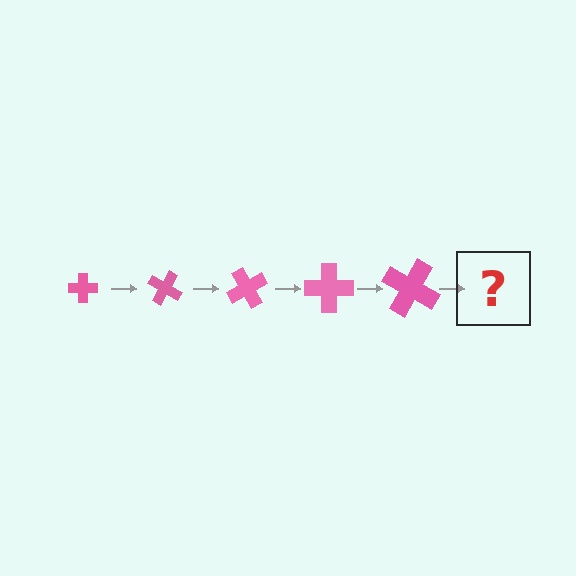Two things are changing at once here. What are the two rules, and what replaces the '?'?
The two rules are that the cross grows larger each step and it rotates 30 degrees each step. The '?' should be a cross, larger than the previous one and rotated 150 degrees from the start.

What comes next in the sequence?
The next element should be a cross, larger than the previous one and rotated 150 degrees from the start.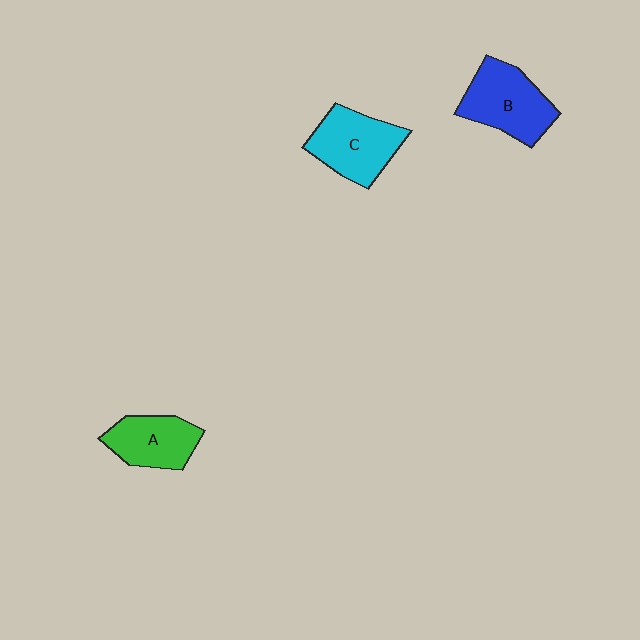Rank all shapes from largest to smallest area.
From largest to smallest: B (blue), C (cyan), A (green).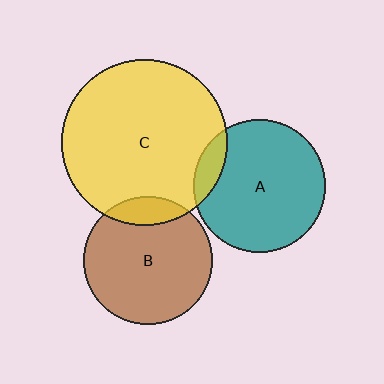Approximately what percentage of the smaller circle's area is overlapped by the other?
Approximately 10%.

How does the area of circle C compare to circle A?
Approximately 1.6 times.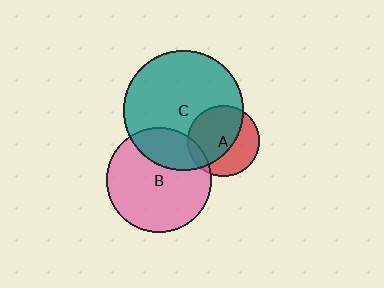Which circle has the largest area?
Circle C (teal).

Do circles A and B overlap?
Yes.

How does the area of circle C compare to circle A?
Approximately 2.8 times.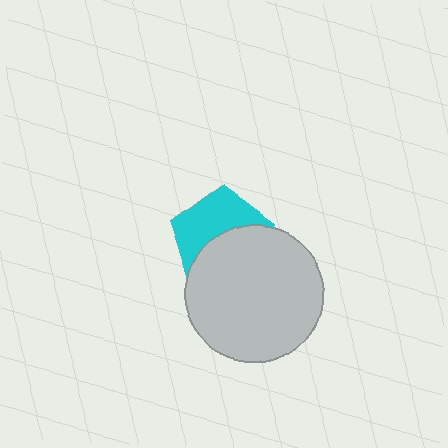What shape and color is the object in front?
The object in front is a light gray circle.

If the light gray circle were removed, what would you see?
You would see the complete cyan pentagon.